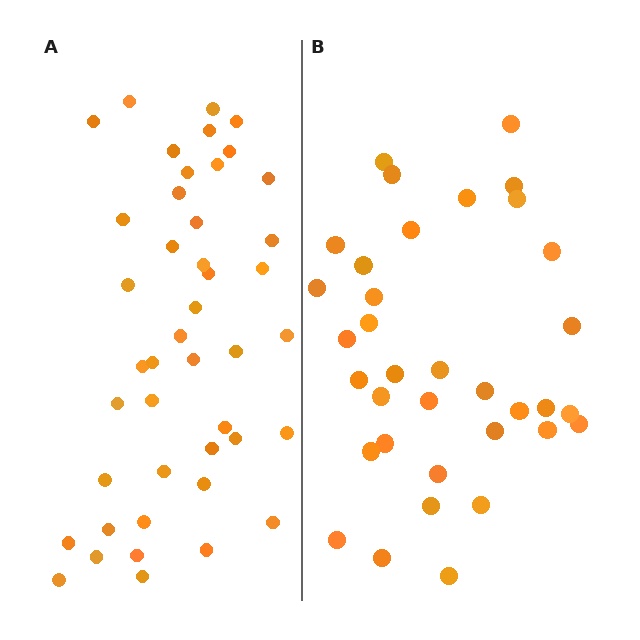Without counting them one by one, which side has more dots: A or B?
Region A (the left region) has more dots.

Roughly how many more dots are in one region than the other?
Region A has roughly 8 or so more dots than region B.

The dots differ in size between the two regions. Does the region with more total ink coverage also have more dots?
No. Region B has more total ink coverage because its dots are larger, but region A actually contains more individual dots. Total area can be misleading — the number of items is what matters here.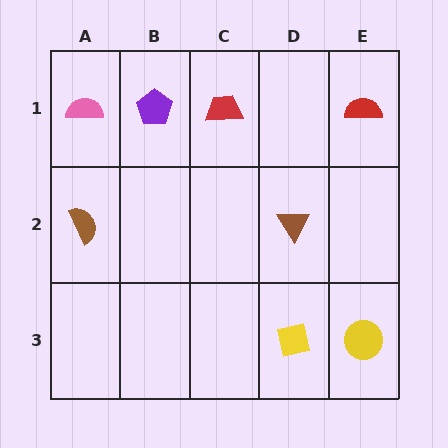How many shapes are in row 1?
4 shapes.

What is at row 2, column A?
A brown semicircle.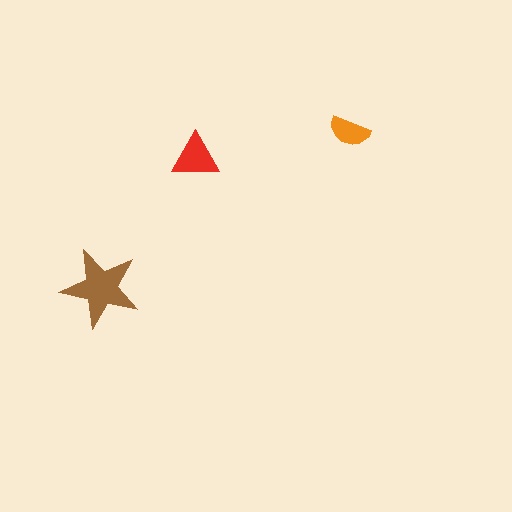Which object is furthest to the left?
The brown star is leftmost.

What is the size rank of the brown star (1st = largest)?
1st.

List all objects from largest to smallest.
The brown star, the red triangle, the orange semicircle.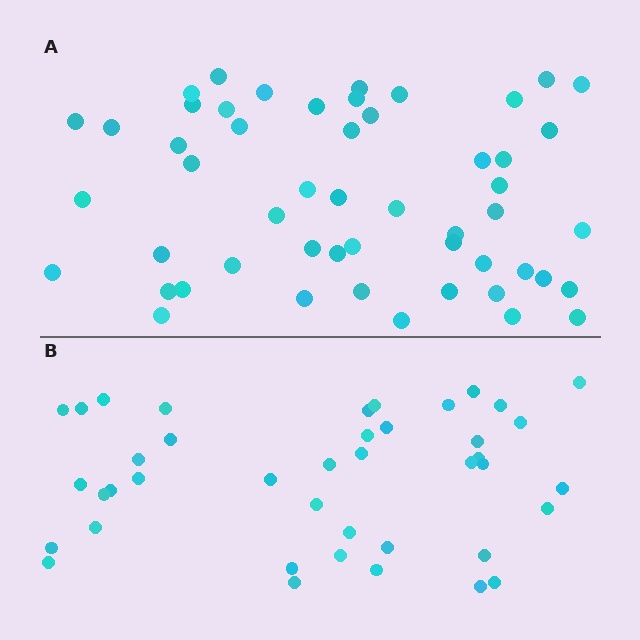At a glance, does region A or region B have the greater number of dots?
Region A (the top region) has more dots.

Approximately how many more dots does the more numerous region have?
Region A has roughly 12 or so more dots than region B.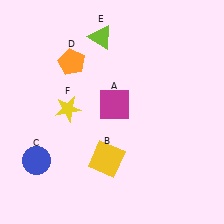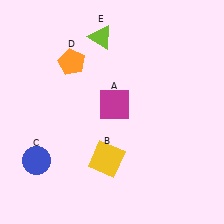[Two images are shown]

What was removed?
The yellow star (F) was removed in Image 2.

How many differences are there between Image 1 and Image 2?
There is 1 difference between the two images.